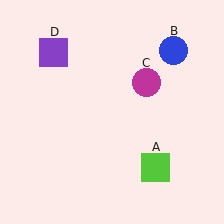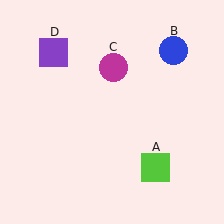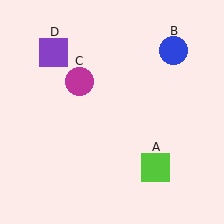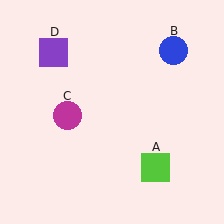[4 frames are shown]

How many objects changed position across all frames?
1 object changed position: magenta circle (object C).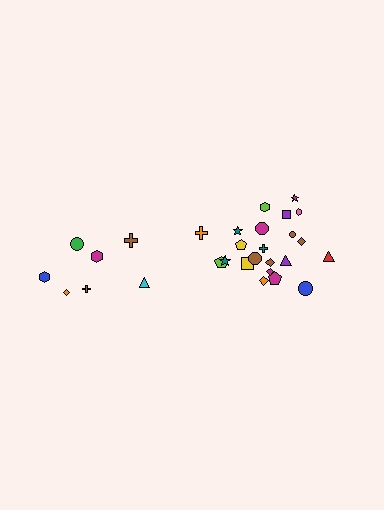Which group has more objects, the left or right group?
The right group.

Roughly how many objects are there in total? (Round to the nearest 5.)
Roughly 30 objects in total.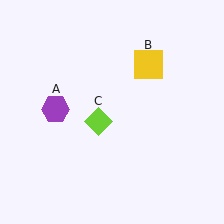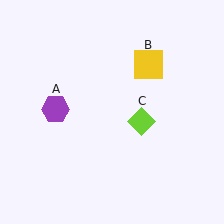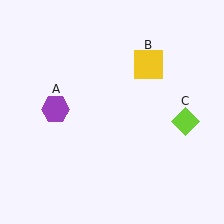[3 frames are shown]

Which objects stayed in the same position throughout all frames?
Purple hexagon (object A) and yellow square (object B) remained stationary.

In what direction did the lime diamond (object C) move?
The lime diamond (object C) moved right.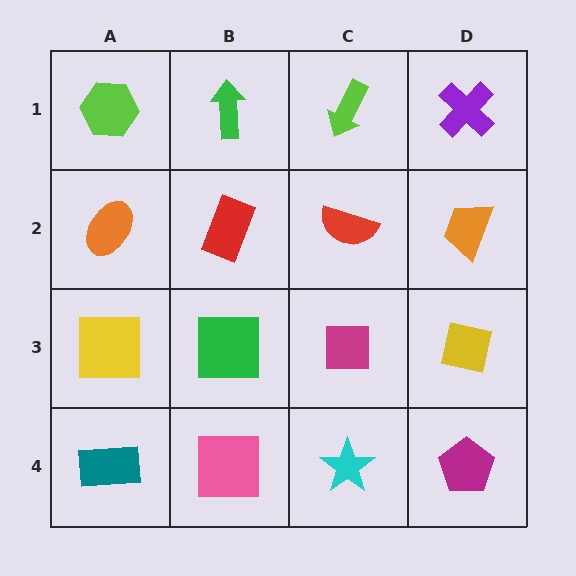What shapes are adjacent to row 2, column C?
A lime arrow (row 1, column C), a magenta square (row 3, column C), a red rectangle (row 2, column B), an orange trapezoid (row 2, column D).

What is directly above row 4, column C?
A magenta square.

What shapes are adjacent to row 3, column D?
An orange trapezoid (row 2, column D), a magenta pentagon (row 4, column D), a magenta square (row 3, column C).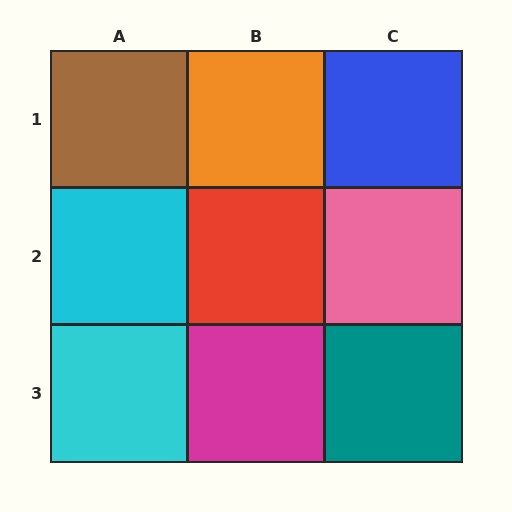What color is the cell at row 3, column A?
Cyan.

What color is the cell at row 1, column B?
Orange.